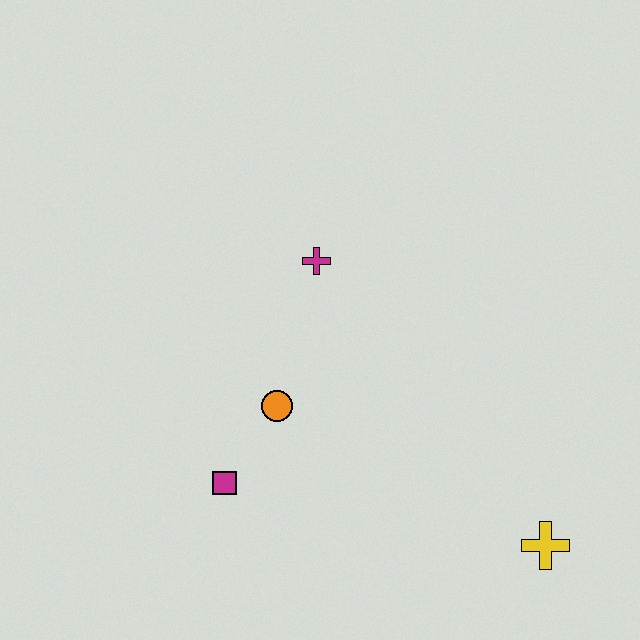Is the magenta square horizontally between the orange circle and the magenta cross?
No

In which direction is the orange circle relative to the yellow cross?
The orange circle is to the left of the yellow cross.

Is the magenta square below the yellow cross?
No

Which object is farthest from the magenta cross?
The yellow cross is farthest from the magenta cross.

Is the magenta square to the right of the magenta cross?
No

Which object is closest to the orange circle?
The magenta square is closest to the orange circle.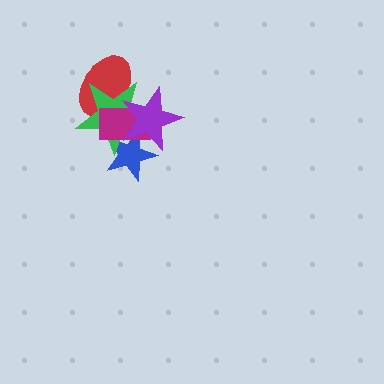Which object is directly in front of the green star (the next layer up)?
The magenta rectangle is directly in front of the green star.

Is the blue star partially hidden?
Yes, it is partially covered by another shape.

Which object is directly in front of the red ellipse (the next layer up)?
The green star is directly in front of the red ellipse.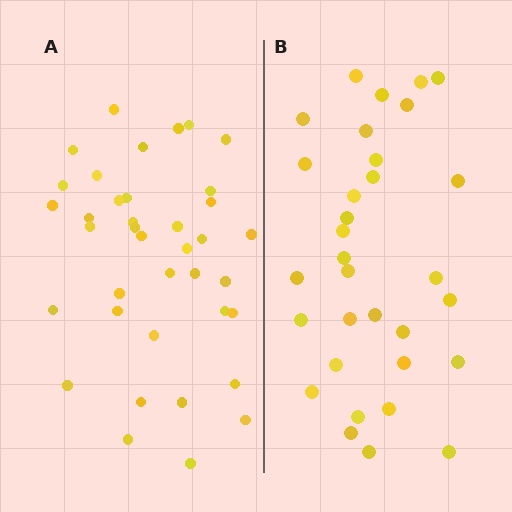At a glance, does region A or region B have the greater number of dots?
Region A (the left region) has more dots.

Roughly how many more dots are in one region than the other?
Region A has about 6 more dots than region B.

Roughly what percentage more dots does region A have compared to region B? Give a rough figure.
About 20% more.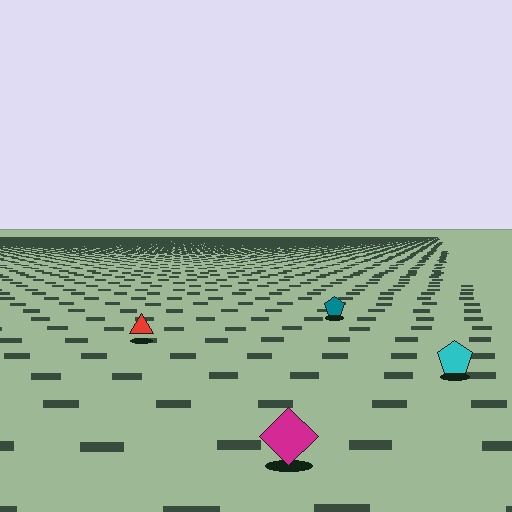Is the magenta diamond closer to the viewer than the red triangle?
Yes. The magenta diamond is closer — you can tell from the texture gradient: the ground texture is coarser near it.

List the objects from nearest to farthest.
From nearest to farthest: the magenta diamond, the cyan pentagon, the red triangle, the teal pentagon.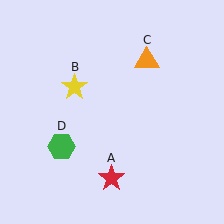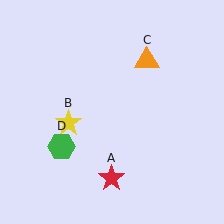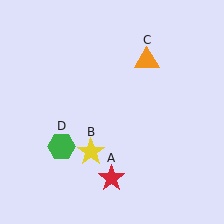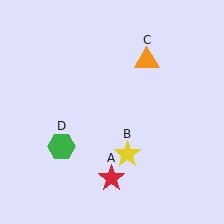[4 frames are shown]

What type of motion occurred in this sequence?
The yellow star (object B) rotated counterclockwise around the center of the scene.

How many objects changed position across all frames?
1 object changed position: yellow star (object B).